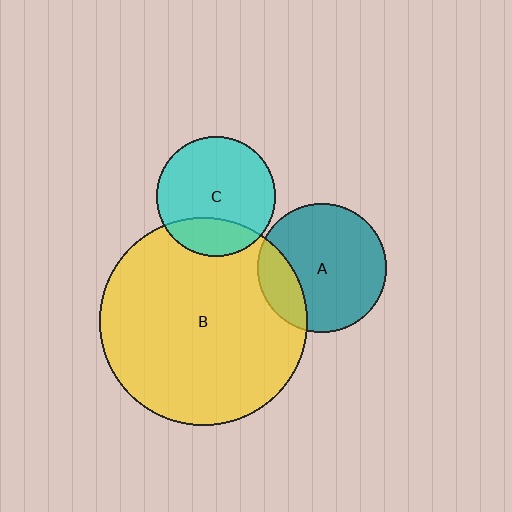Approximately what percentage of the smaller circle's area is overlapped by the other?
Approximately 25%.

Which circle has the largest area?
Circle B (yellow).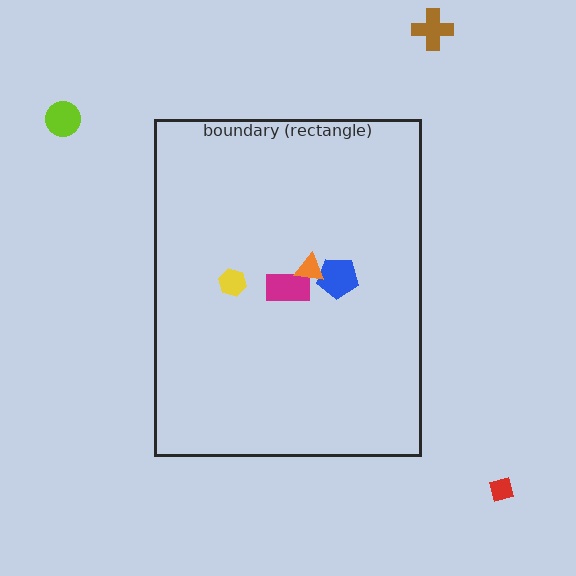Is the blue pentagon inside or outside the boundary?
Inside.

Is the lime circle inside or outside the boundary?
Outside.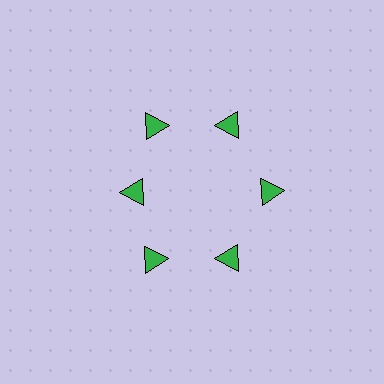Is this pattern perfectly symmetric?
No. The 6 green triangles are arranged in a ring, but one element near the 9 o'clock position is pulled inward toward the center, breaking the 6-fold rotational symmetry.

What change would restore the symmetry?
The symmetry would be restored by moving it outward, back onto the ring so that all 6 triangles sit at equal angles and equal distance from the center.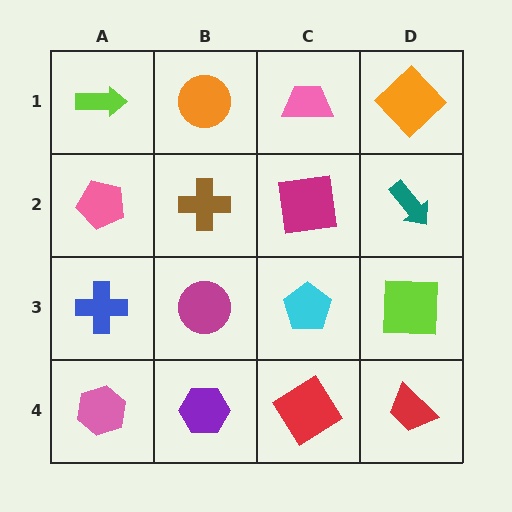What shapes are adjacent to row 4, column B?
A magenta circle (row 3, column B), a pink hexagon (row 4, column A), a red diamond (row 4, column C).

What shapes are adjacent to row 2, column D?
An orange diamond (row 1, column D), a lime square (row 3, column D), a magenta square (row 2, column C).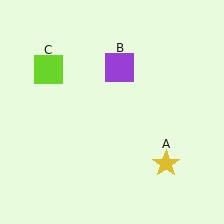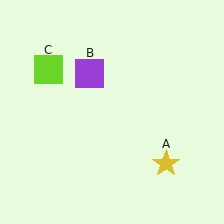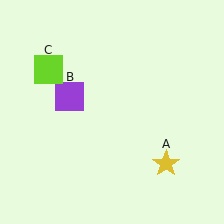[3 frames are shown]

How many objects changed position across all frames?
1 object changed position: purple square (object B).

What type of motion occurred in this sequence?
The purple square (object B) rotated counterclockwise around the center of the scene.